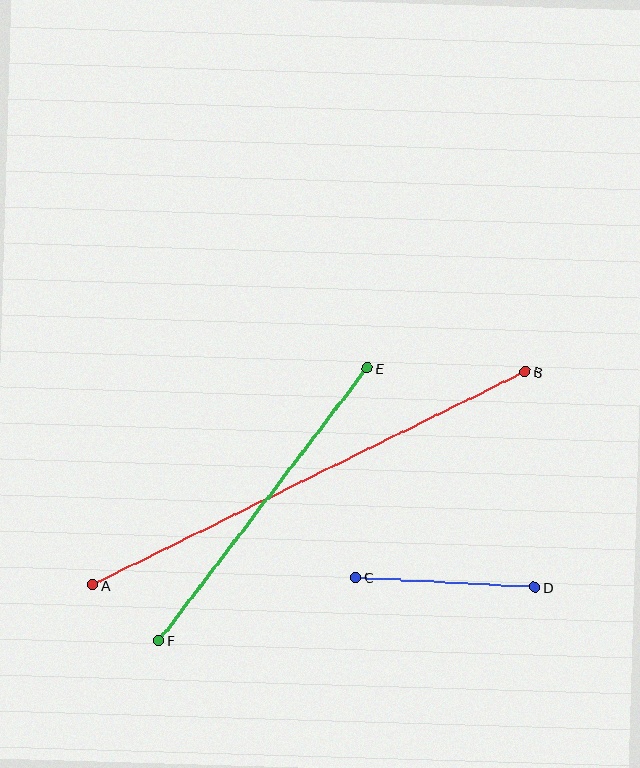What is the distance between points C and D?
The distance is approximately 179 pixels.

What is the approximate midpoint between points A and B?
The midpoint is at approximately (309, 478) pixels.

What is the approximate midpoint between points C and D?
The midpoint is at approximately (445, 582) pixels.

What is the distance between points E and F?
The distance is approximately 343 pixels.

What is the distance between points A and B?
The distance is approximately 482 pixels.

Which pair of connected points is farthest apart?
Points A and B are farthest apart.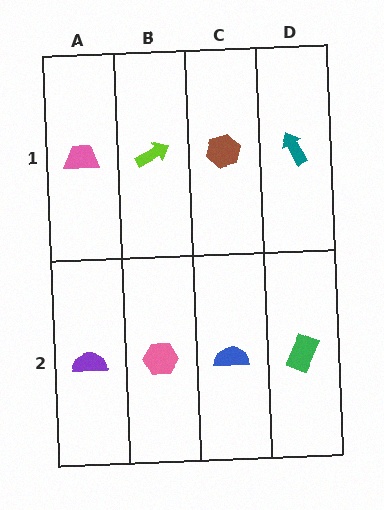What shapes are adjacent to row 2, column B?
A lime arrow (row 1, column B), a purple semicircle (row 2, column A), a blue semicircle (row 2, column C).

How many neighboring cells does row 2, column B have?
3.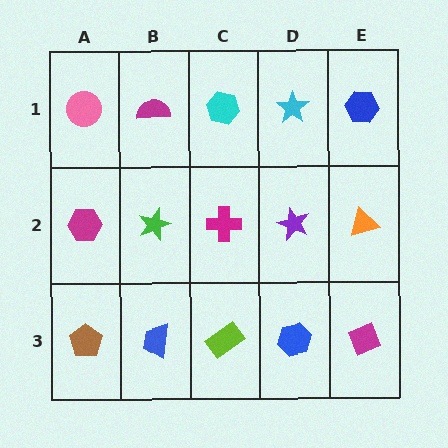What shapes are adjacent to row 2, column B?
A magenta semicircle (row 1, column B), a blue trapezoid (row 3, column B), a magenta hexagon (row 2, column A), a magenta cross (row 2, column C).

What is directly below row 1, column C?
A magenta cross.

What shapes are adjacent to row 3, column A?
A magenta hexagon (row 2, column A), a blue trapezoid (row 3, column B).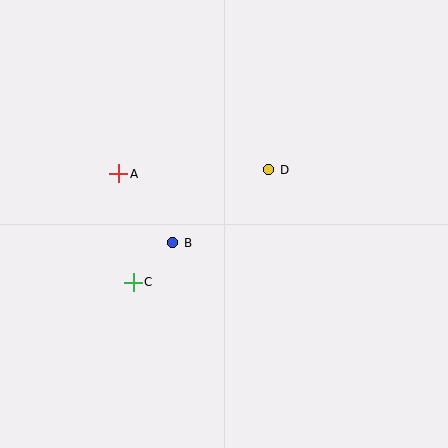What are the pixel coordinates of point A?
Point A is at (119, 174).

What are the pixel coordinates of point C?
Point C is at (133, 282).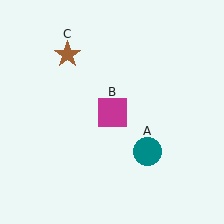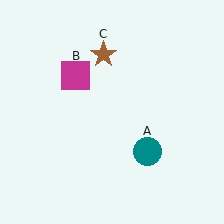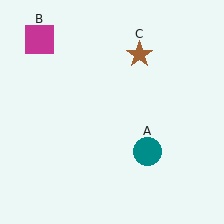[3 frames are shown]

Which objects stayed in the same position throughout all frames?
Teal circle (object A) remained stationary.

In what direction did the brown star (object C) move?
The brown star (object C) moved right.